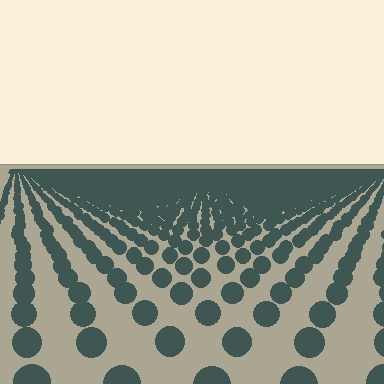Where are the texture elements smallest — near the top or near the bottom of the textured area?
Near the top.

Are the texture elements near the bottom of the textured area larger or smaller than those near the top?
Larger. Near the bottom, elements are closer to the viewer and appear at a bigger on-screen size.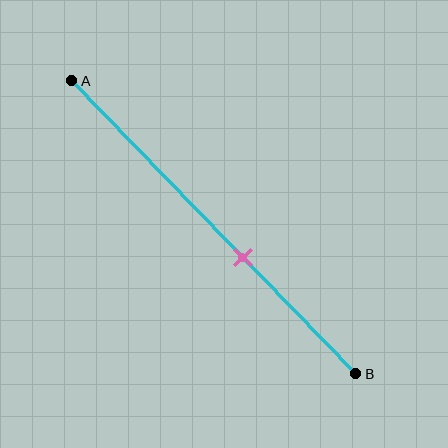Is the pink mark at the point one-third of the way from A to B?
No, the mark is at about 60% from A, not at the 33% one-third point.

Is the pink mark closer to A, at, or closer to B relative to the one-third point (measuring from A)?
The pink mark is closer to point B than the one-third point of segment AB.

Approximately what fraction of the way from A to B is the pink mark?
The pink mark is approximately 60% of the way from A to B.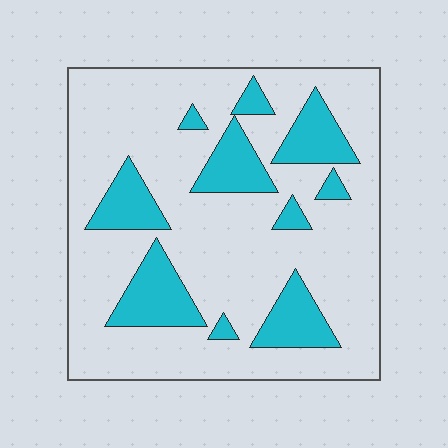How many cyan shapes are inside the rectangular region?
10.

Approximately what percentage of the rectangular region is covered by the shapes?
Approximately 25%.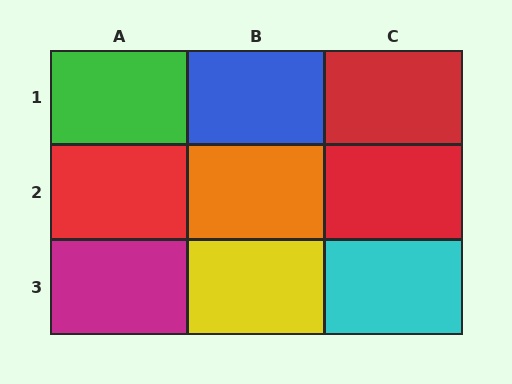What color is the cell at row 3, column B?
Yellow.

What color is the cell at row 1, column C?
Red.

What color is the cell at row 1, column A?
Green.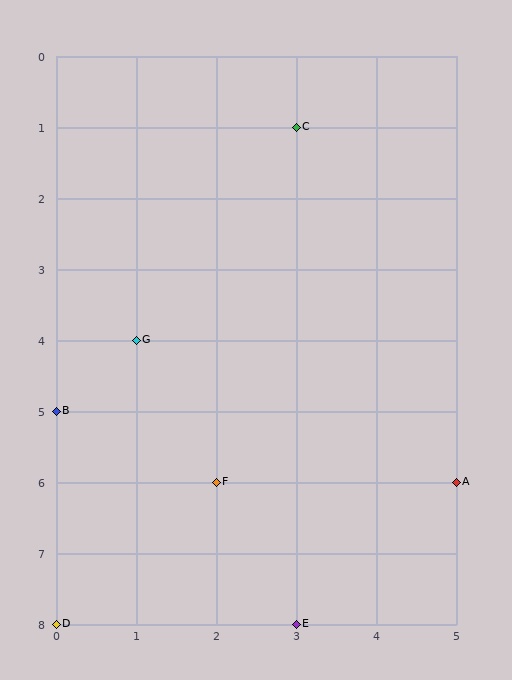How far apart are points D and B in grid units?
Points D and B are 3 rows apart.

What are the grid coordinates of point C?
Point C is at grid coordinates (3, 1).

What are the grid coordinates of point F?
Point F is at grid coordinates (2, 6).